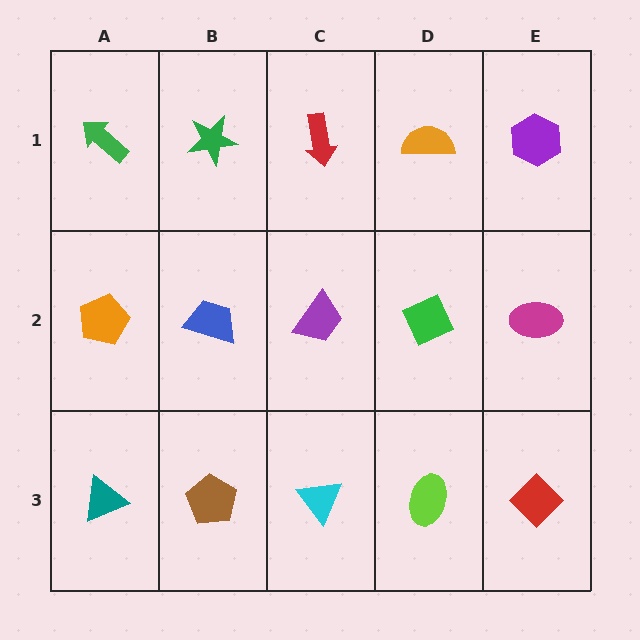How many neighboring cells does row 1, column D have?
3.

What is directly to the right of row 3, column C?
A lime ellipse.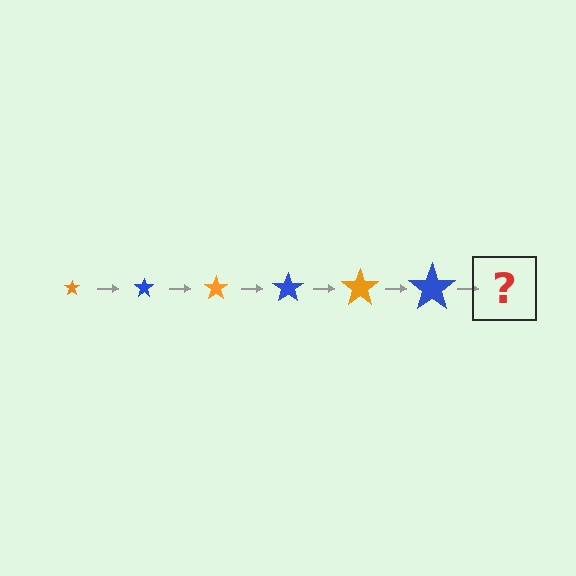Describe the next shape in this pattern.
It should be an orange star, larger than the previous one.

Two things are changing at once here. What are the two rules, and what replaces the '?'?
The two rules are that the star grows larger each step and the color cycles through orange and blue. The '?' should be an orange star, larger than the previous one.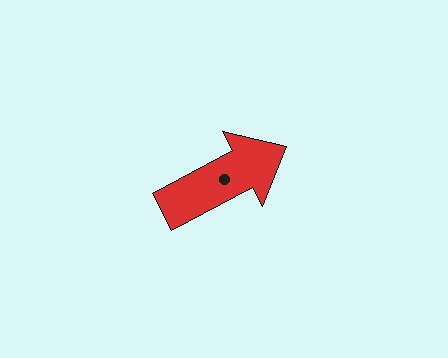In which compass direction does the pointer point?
Northeast.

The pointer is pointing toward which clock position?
Roughly 2 o'clock.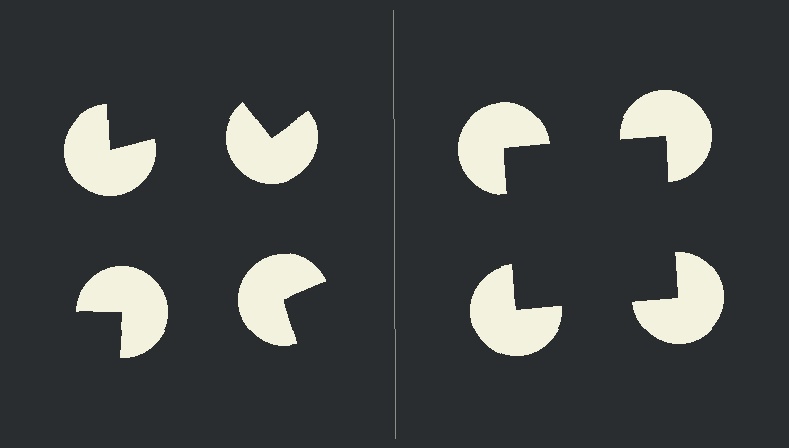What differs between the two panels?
The pac-man discs are positioned identically on both sides; only the wedge orientations differ. On the right they align to a square; on the left they are misaligned.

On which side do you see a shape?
An illusory square appears on the right side. On the left side the wedge cuts are rotated, so no coherent shape forms.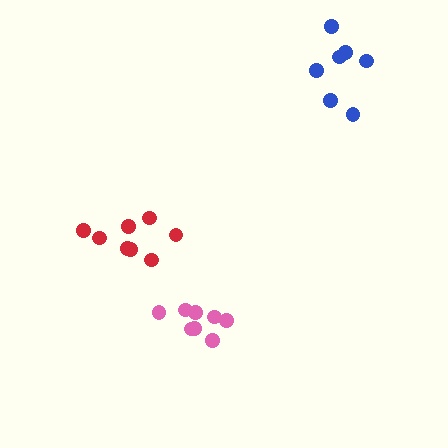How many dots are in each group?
Group 1: 7 dots, Group 2: 8 dots, Group 3: 8 dots (23 total).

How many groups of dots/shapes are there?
There are 3 groups.